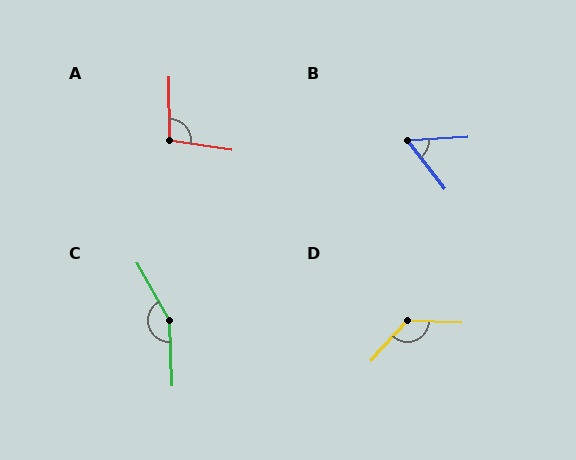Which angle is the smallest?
B, at approximately 55 degrees.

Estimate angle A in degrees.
Approximately 99 degrees.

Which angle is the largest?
C, at approximately 152 degrees.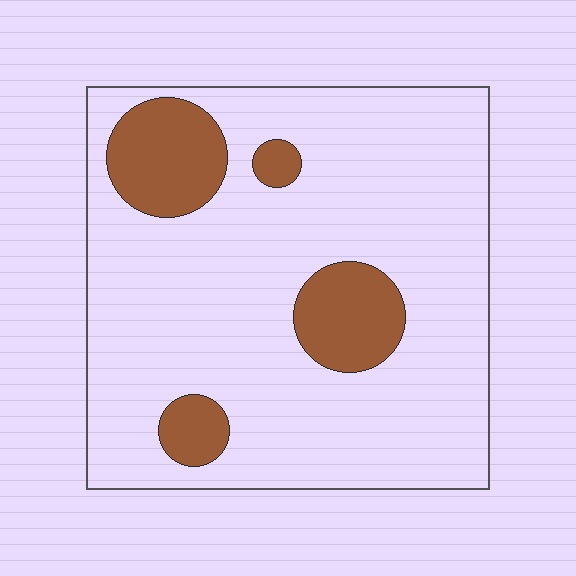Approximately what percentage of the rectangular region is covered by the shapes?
Approximately 15%.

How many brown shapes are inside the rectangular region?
4.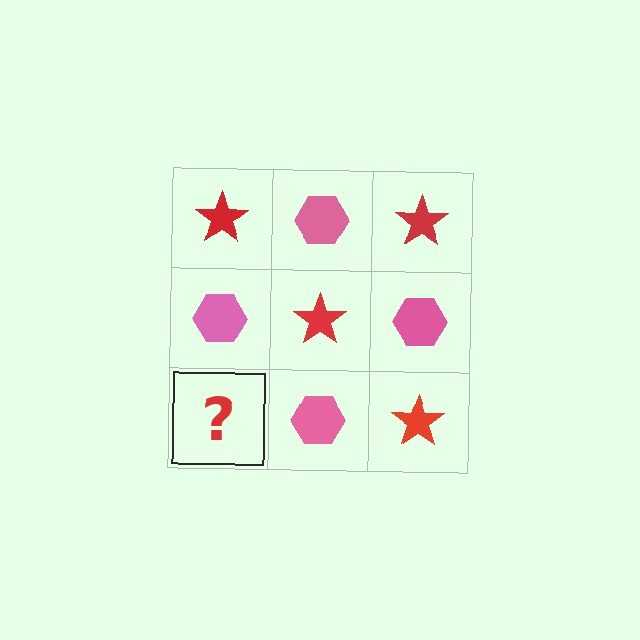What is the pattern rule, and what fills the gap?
The rule is that it alternates red star and pink hexagon in a checkerboard pattern. The gap should be filled with a red star.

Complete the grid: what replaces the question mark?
The question mark should be replaced with a red star.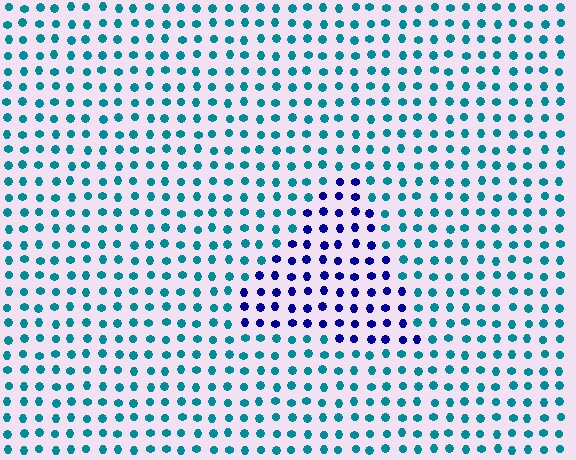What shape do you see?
I see a triangle.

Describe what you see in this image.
The image is filled with small teal elements in a uniform arrangement. A triangle-shaped region is visible where the elements are tinted to a slightly different hue, forming a subtle color boundary.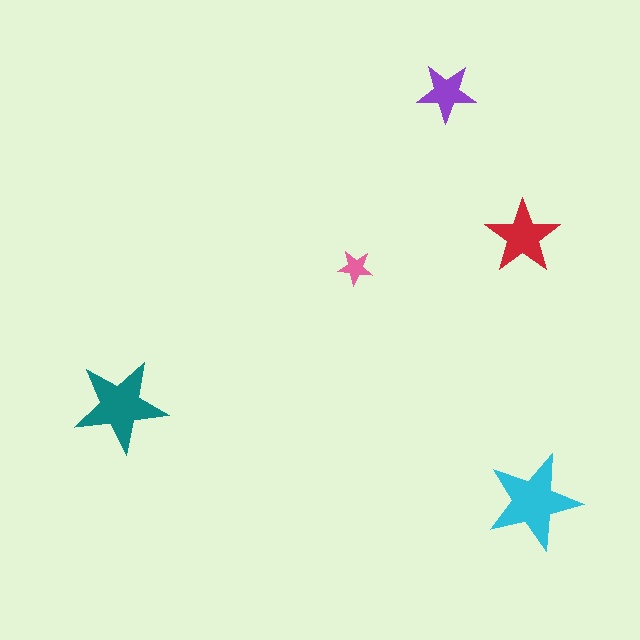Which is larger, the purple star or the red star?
The red one.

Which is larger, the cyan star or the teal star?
The cyan one.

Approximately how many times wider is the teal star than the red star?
About 1.5 times wider.